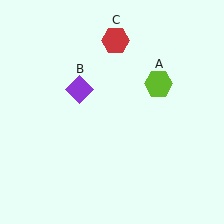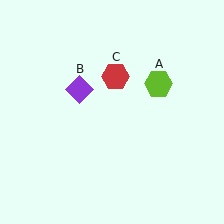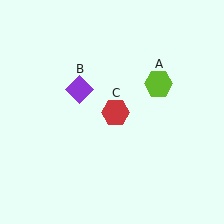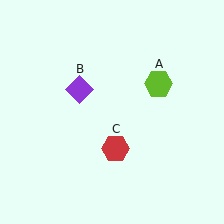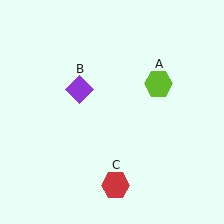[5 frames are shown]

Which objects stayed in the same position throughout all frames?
Lime hexagon (object A) and purple diamond (object B) remained stationary.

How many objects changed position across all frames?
1 object changed position: red hexagon (object C).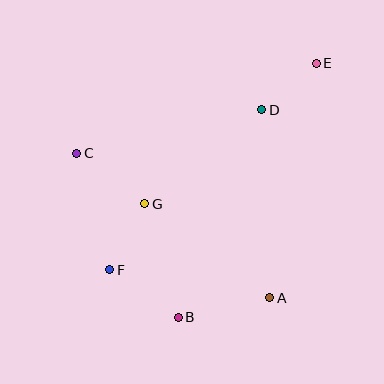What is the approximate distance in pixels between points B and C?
The distance between B and C is approximately 193 pixels.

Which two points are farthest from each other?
Points E and F are farthest from each other.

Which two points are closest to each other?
Points D and E are closest to each other.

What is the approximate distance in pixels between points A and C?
The distance between A and C is approximately 241 pixels.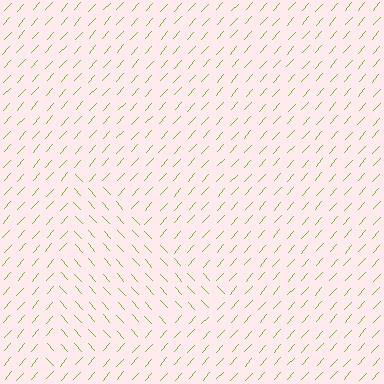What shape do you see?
I see a triangle.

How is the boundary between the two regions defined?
The boundary is defined purely by a change in line orientation (approximately 84 degrees difference). All lines are the same color and thickness.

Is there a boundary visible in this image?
Yes, there is a texture boundary formed by a change in line orientation.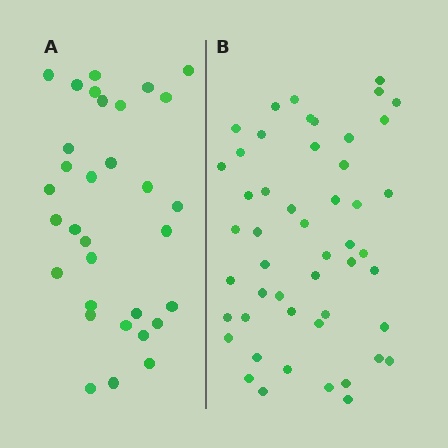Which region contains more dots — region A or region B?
Region B (the right region) has more dots.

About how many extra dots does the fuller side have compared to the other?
Region B has approximately 20 more dots than region A.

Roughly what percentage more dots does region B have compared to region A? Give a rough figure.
About 55% more.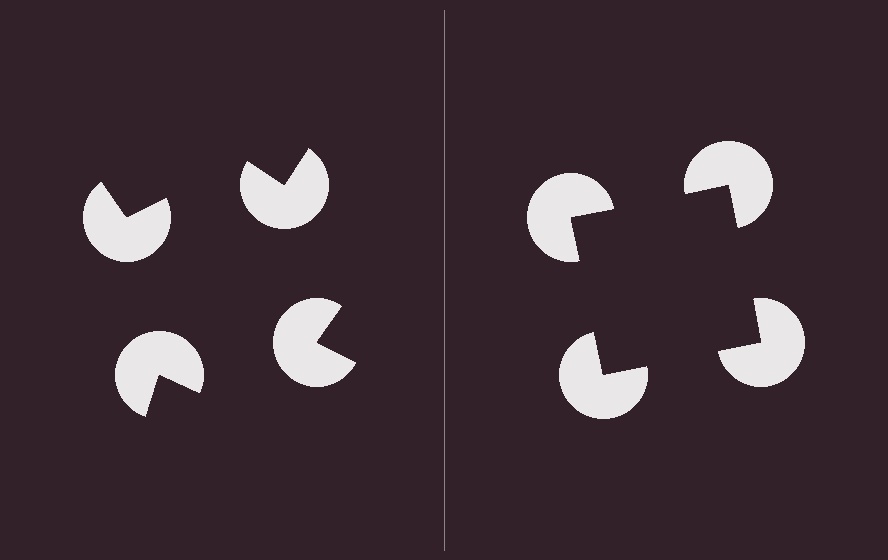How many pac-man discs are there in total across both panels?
8 — 4 on each side.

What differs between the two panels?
The pac-man discs are positioned identically on both sides; only the wedge orientations differ. On the right they align to a square; on the left they are misaligned.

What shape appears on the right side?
An illusory square.